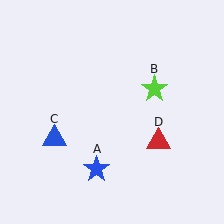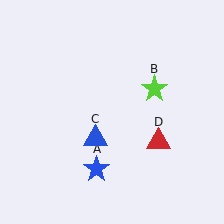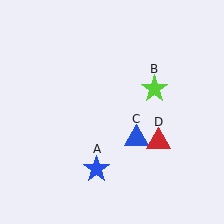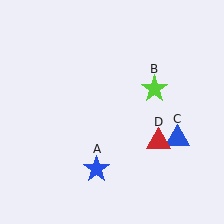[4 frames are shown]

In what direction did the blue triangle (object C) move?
The blue triangle (object C) moved right.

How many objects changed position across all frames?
1 object changed position: blue triangle (object C).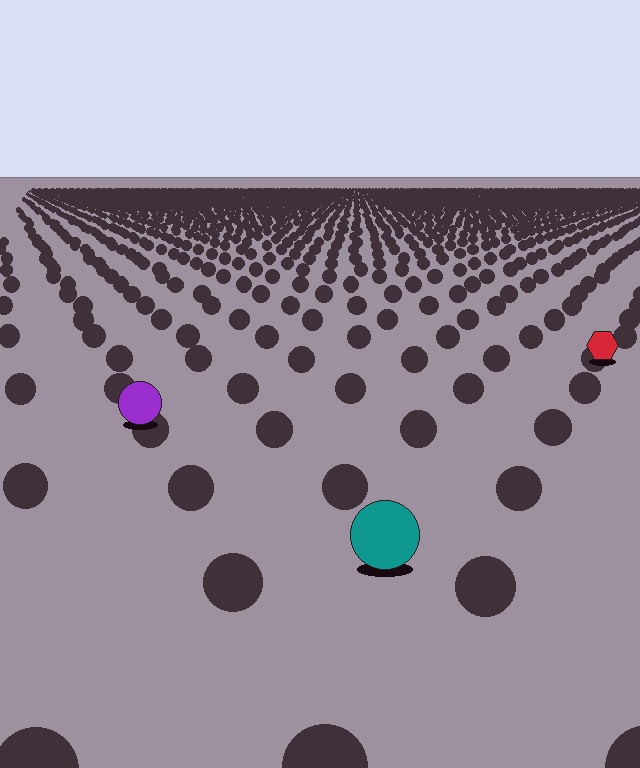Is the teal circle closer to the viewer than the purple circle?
Yes. The teal circle is closer — you can tell from the texture gradient: the ground texture is coarser near it.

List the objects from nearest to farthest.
From nearest to farthest: the teal circle, the purple circle, the red hexagon.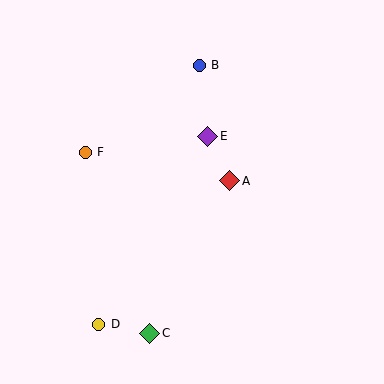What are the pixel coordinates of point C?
Point C is at (150, 333).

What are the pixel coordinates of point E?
Point E is at (208, 136).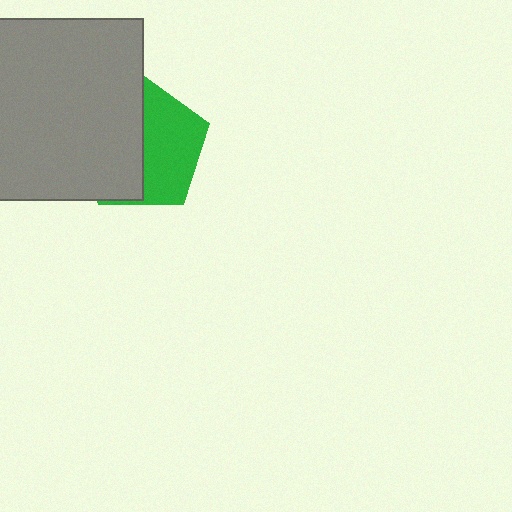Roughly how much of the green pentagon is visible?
About half of it is visible (roughly 49%).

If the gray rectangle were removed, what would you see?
You would see the complete green pentagon.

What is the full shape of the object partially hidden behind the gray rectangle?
The partially hidden object is a green pentagon.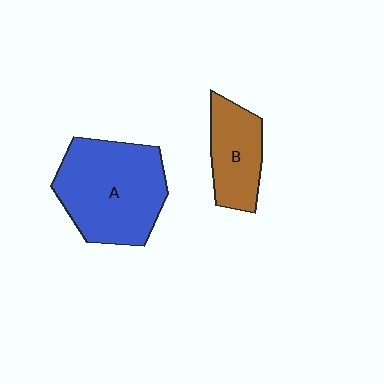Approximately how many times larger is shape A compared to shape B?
Approximately 1.9 times.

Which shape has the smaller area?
Shape B (brown).